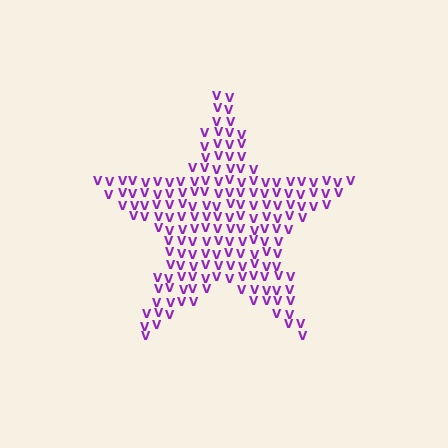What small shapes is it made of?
It is made of small letter V's.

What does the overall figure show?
The overall figure shows a star.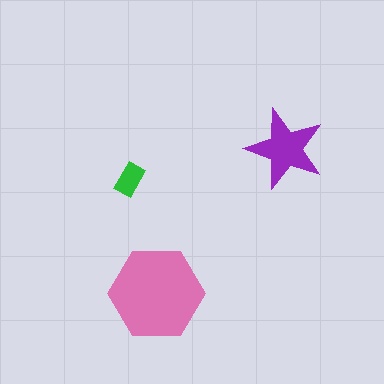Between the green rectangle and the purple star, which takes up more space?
The purple star.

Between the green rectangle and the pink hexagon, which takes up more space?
The pink hexagon.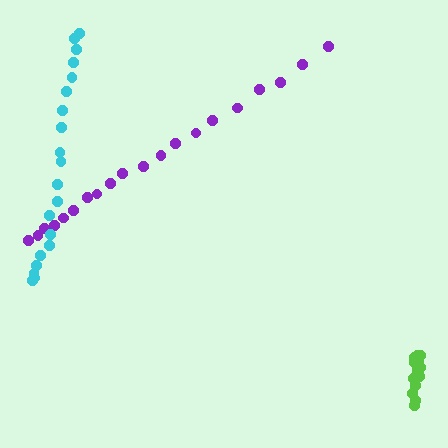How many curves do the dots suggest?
There are 3 distinct paths.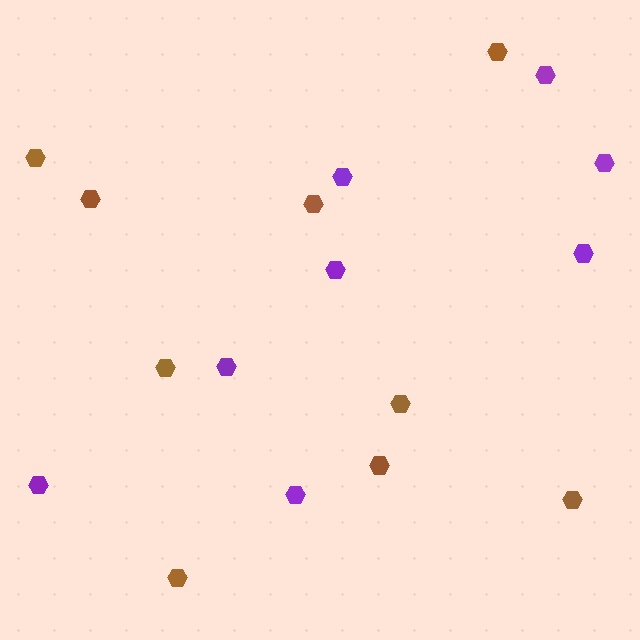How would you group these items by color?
There are 2 groups: one group of brown hexagons (9) and one group of purple hexagons (8).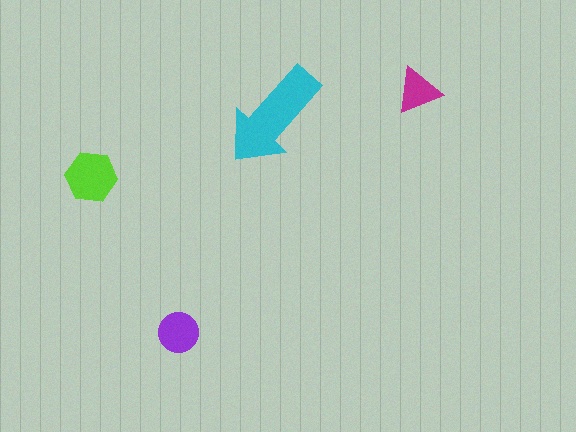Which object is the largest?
The cyan arrow.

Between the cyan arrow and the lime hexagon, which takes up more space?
The cyan arrow.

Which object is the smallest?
The magenta triangle.